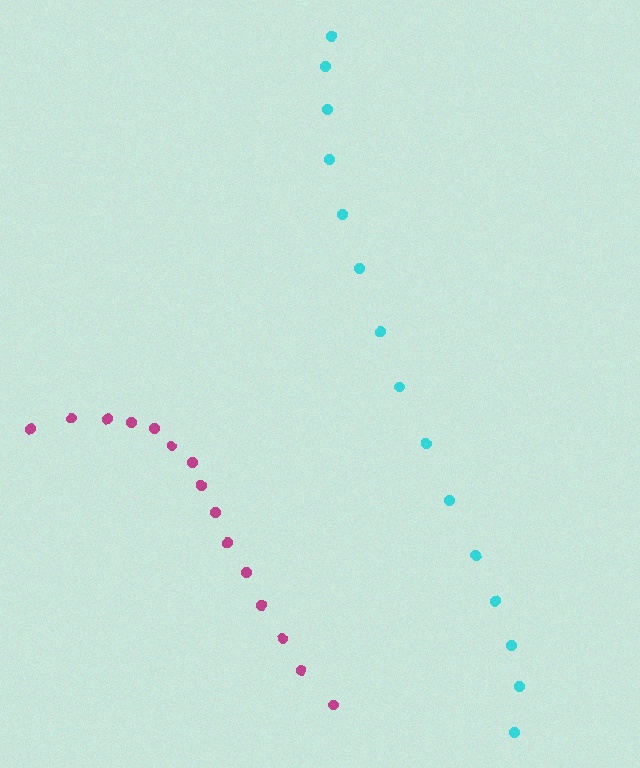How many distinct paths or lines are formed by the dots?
There are 2 distinct paths.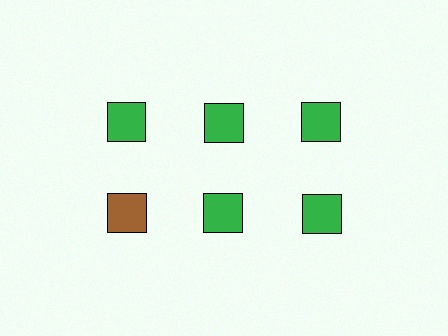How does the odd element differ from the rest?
It has a different color: brown instead of green.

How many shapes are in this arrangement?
There are 6 shapes arranged in a grid pattern.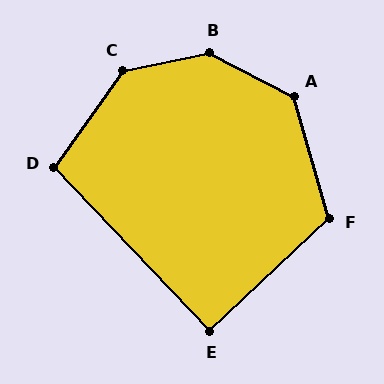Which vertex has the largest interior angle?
B, at approximately 142 degrees.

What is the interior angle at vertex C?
Approximately 136 degrees (obtuse).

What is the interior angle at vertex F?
Approximately 117 degrees (obtuse).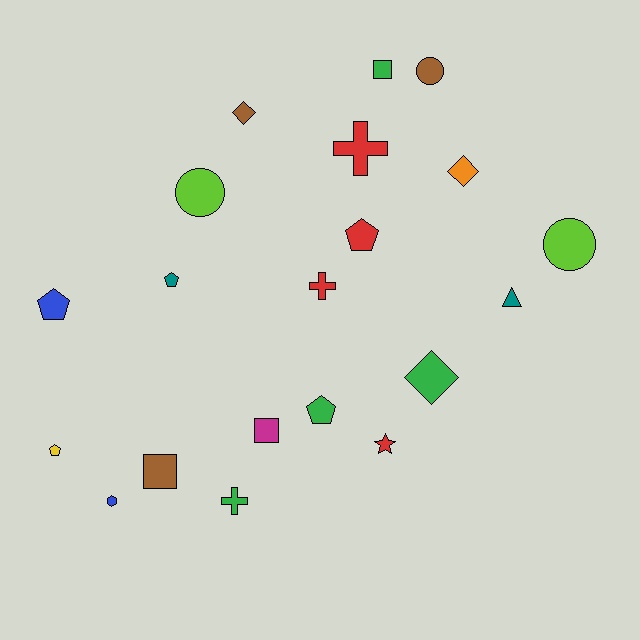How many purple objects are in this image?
There are no purple objects.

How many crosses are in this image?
There are 3 crosses.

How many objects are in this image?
There are 20 objects.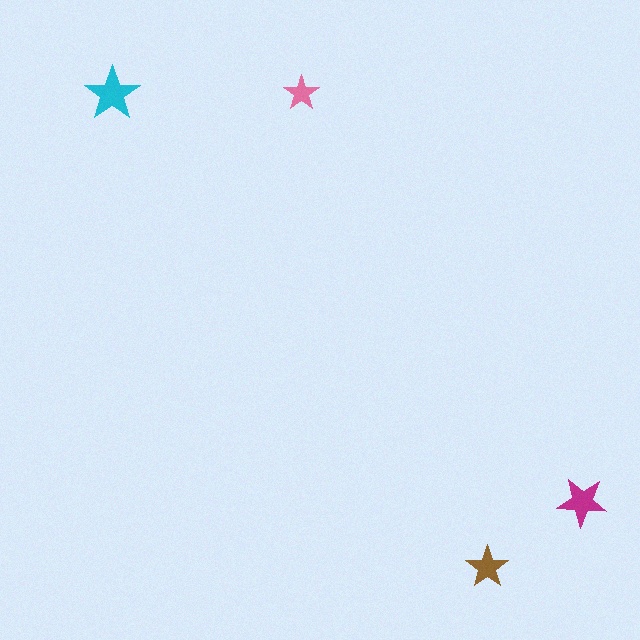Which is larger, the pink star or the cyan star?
The cyan one.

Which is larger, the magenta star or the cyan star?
The cyan one.